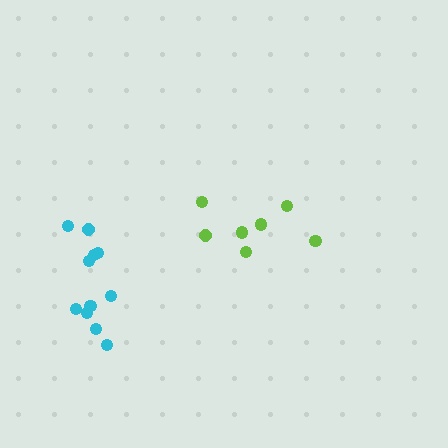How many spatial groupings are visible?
There are 2 spatial groupings.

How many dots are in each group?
Group 1: 11 dots, Group 2: 7 dots (18 total).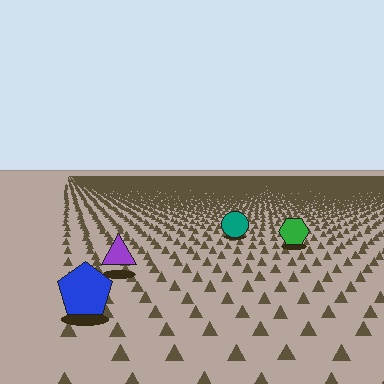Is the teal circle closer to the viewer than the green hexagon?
No. The green hexagon is closer — you can tell from the texture gradient: the ground texture is coarser near it.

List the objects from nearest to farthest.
From nearest to farthest: the blue pentagon, the purple triangle, the green hexagon, the teal circle.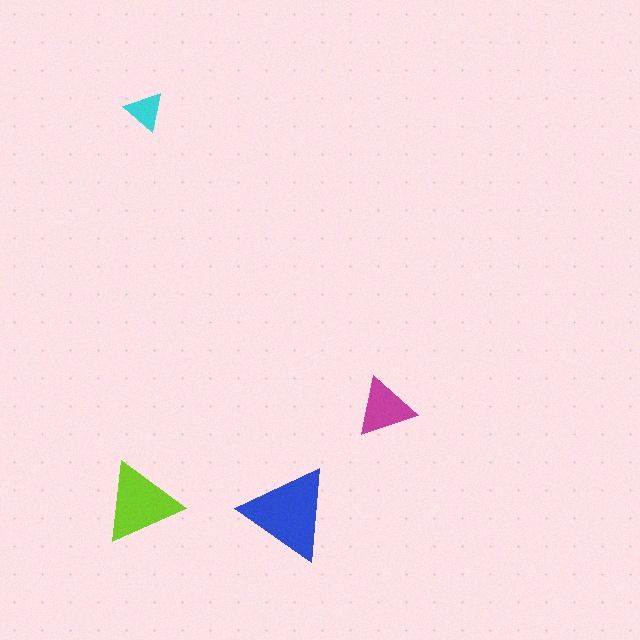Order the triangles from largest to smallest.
the blue one, the lime one, the magenta one, the cyan one.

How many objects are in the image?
There are 4 objects in the image.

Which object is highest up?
The cyan triangle is topmost.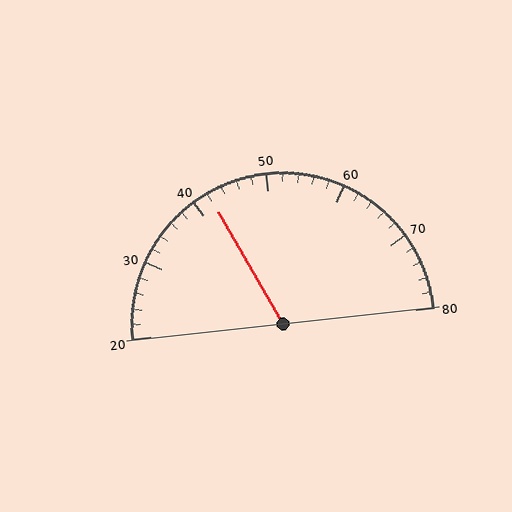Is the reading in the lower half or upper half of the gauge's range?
The reading is in the lower half of the range (20 to 80).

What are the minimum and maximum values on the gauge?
The gauge ranges from 20 to 80.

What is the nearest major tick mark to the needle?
The nearest major tick mark is 40.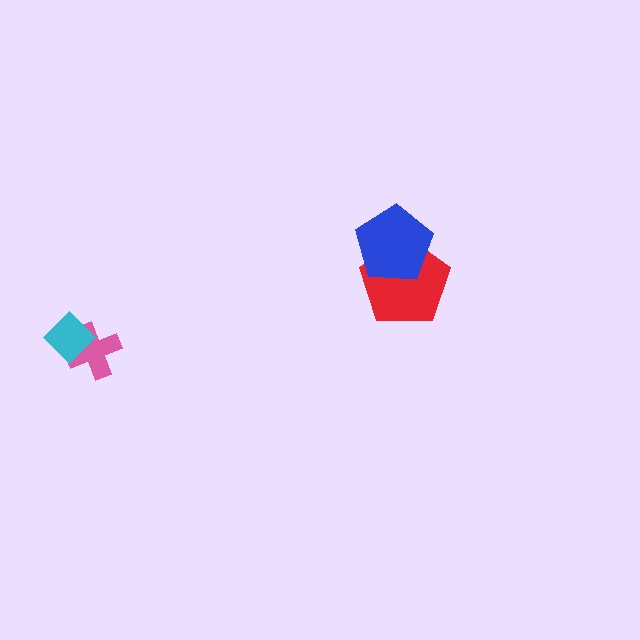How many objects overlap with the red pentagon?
1 object overlaps with the red pentagon.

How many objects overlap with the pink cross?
1 object overlaps with the pink cross.